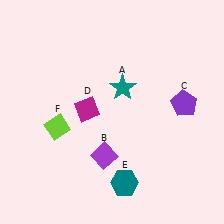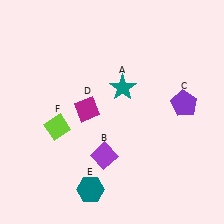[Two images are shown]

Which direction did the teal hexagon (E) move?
The teal hexagon (E) moved left.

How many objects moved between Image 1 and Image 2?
1 object moved between the two images.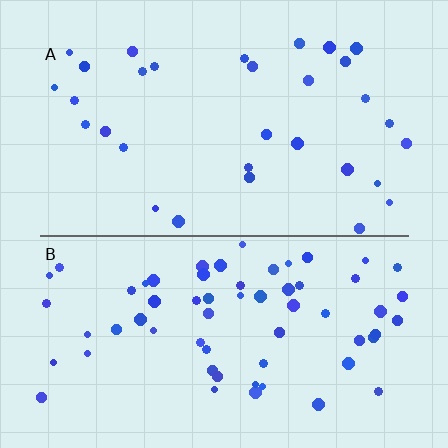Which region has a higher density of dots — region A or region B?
B (the bottom).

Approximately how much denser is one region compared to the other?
Approximately 2.0× — region B over region A.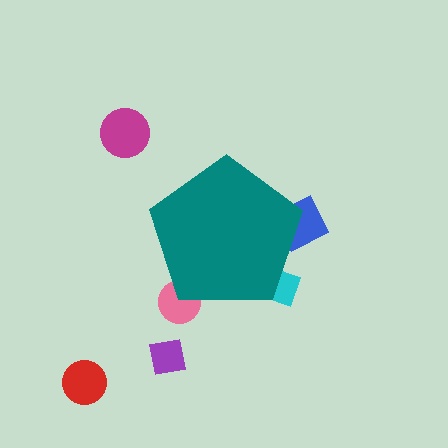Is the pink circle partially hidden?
Yes, the pink circle is partially hidden behind the teal pentagon.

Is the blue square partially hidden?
Yes, the blue square is partially hidden behind the teal pentagon.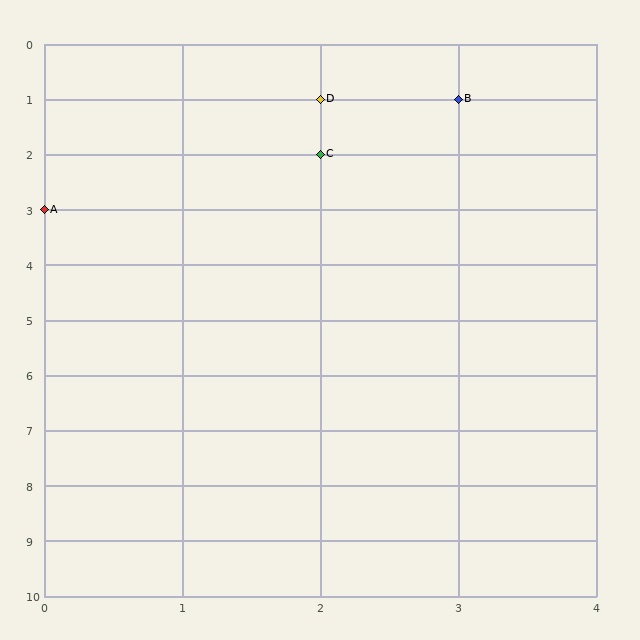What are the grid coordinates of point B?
Point B is at grid coordinates (3, 1).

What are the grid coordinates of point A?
Point A is at grid coordinates (0, 3).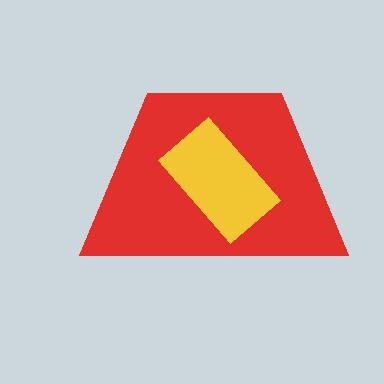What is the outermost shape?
The red trapezoid.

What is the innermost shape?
The yellow rectangle.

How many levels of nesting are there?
2.